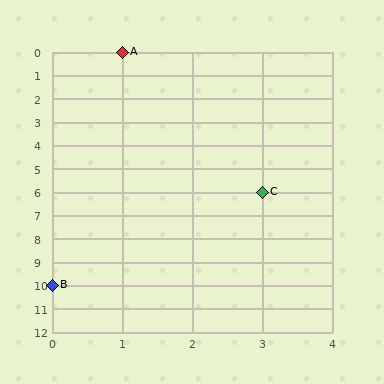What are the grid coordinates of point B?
Point B is at grid coordinates (0, 10).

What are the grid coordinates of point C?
Point C is at grid coordinates (3, 6).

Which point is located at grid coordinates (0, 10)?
Point B is at (0, 10).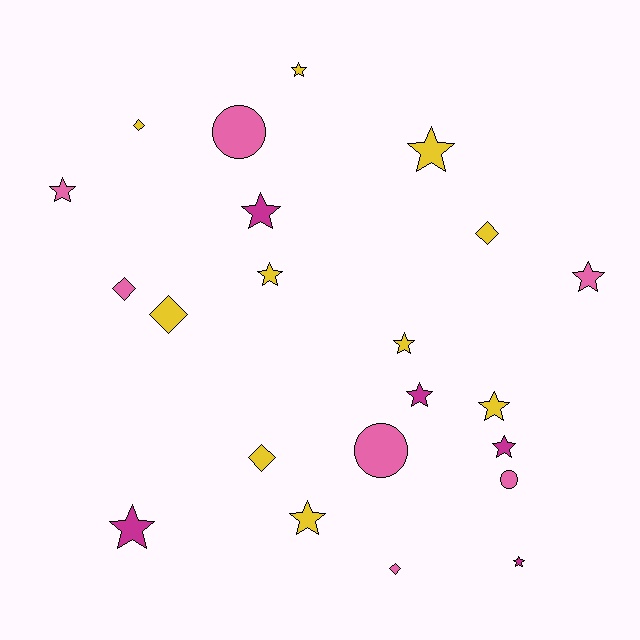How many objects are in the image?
There are 22 objects.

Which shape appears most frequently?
Star, with 13 objects.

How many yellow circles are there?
There are no yellow circles.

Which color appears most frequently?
Yellow, with 10 objects.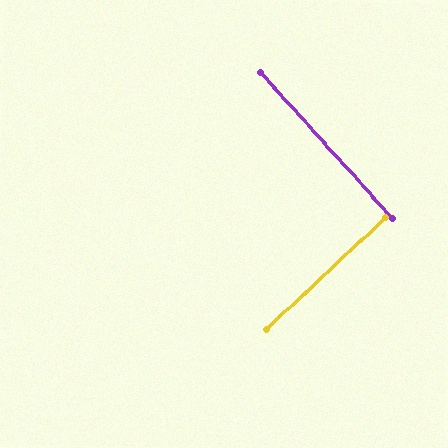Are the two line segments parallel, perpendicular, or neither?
Perpendicular — they meet at approximately 89°.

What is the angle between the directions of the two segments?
Approximately 89 degrees.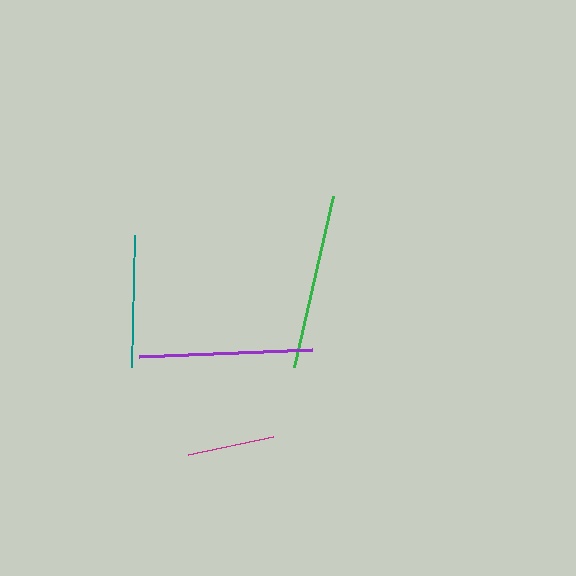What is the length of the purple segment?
The purple segment is approximately 174 pixels long.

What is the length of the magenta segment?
The magenta segment is approximately 86 pixels long.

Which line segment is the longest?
The green line is the longest at approximately 175 pixels.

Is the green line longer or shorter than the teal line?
The green line is longer than the teal line.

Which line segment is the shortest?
The magenta line is the shortest at approximately 86 pixels.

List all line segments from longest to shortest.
From longest to shortest: green, purple, teal, magenta.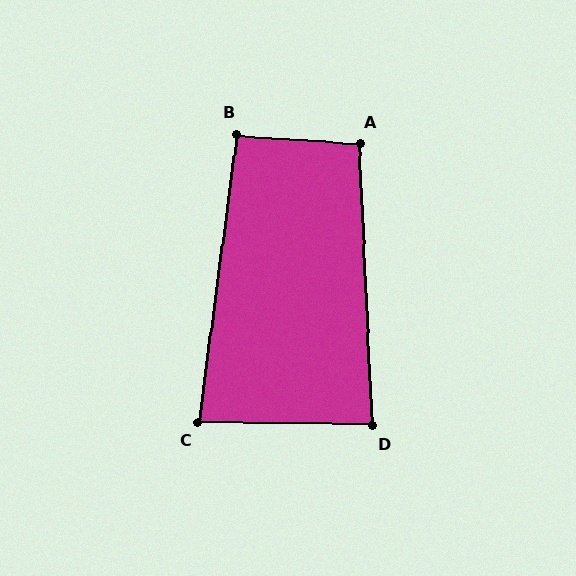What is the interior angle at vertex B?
Approximately 94 degrees (approximately right).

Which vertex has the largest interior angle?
A, at approximately 96 degrees.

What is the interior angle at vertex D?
Approximately 86 degrees (approximately right).